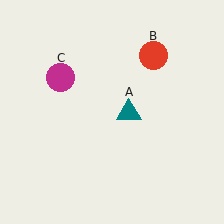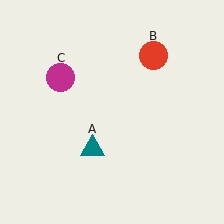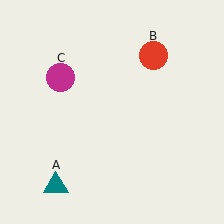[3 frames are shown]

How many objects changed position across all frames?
1 object changed position: teal triangle (object A).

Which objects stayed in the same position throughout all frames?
Red circle (object B) and magenta circle (object C) remained stationary.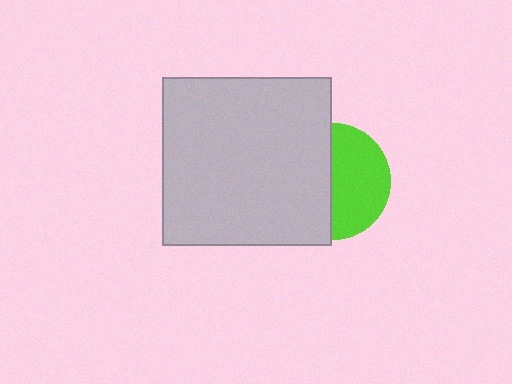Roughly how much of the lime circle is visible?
About half of it is visible (roughly 52%).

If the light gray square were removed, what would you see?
You would see the complete lime circle.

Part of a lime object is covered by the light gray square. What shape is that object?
It is a circle.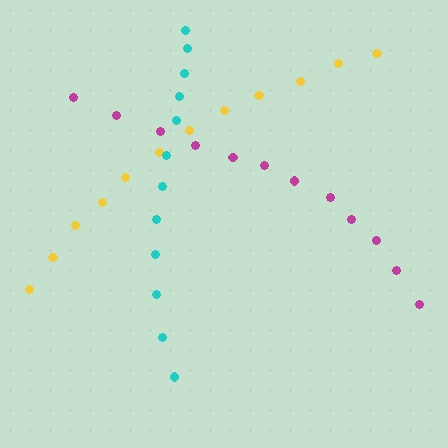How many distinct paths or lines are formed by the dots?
There are 3 distinct paths.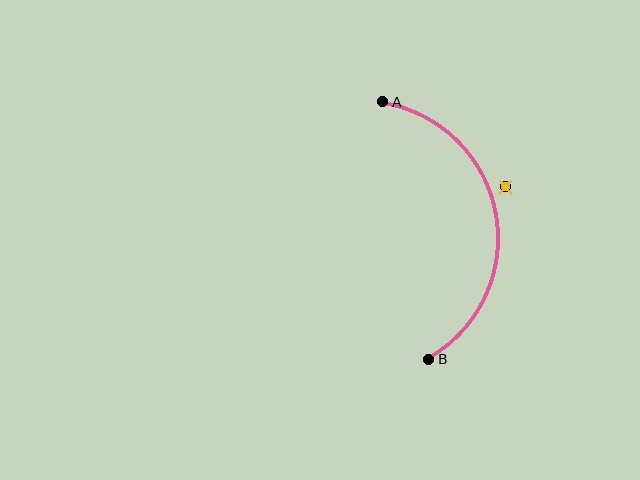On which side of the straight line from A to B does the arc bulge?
The arc bulges to the right of the straight line connecting A and B.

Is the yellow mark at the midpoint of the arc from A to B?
No — the yellow mark does not lie on the arc at all. It sits slightly outside the curve.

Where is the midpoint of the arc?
The arc midpoint is the point on the curve farthest from the straight line joining A and B. It sits to the right of that line.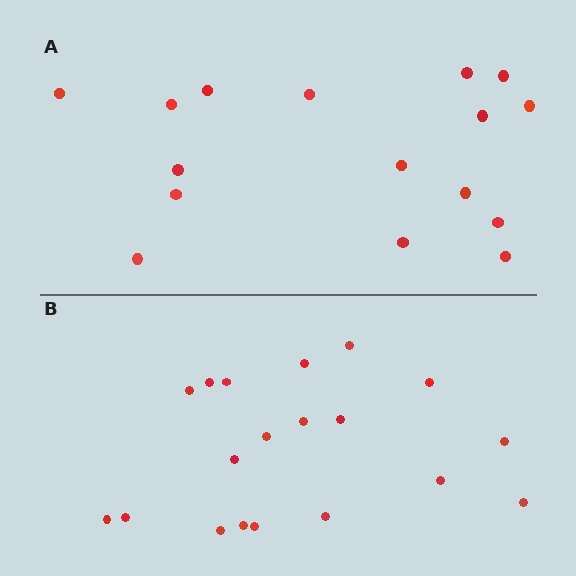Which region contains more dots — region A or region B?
Region B (the bottom region) has more dots.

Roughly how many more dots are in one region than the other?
Region B has just a few more — roughly 2 or 3 more dots than region A.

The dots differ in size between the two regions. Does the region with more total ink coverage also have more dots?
No. Region A has more total ink coverage because its dots are larger, but region B actually contains more individual dots. Total area can be misleading — the number of items is what matters here.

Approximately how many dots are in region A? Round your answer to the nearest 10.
About 20 dots. (The exact count is 16, which rounds to 20.)